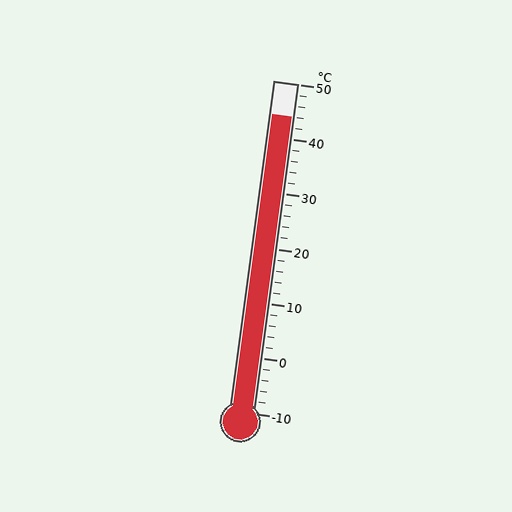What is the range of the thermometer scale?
The thermometer scale ranges from -10°C to 50°C.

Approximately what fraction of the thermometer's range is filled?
The thermometer is filled to approximately 90% of its range.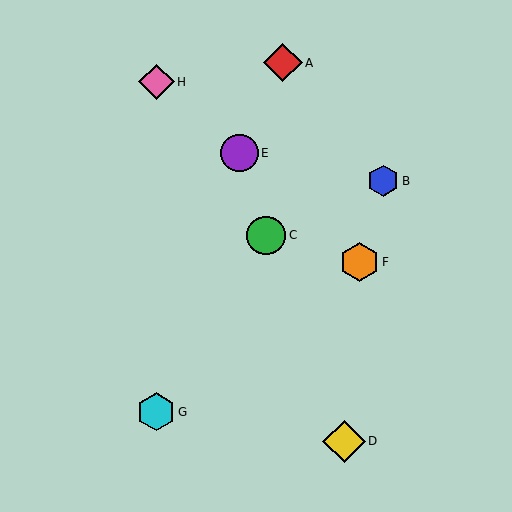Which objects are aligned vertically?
Objects G, H are aligned vertically.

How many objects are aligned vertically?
2 objects (G, H) are aligned vertically.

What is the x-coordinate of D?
Object D is at x≈344.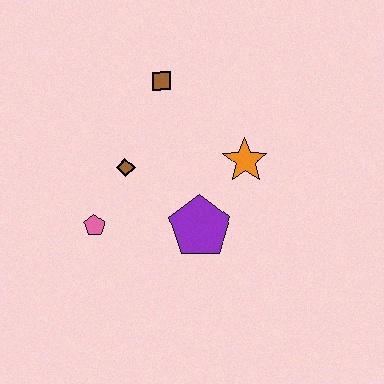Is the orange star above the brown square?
No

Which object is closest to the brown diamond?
The pink pentagon is closest to the brown diamond.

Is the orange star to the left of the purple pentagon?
No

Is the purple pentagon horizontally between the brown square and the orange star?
Yes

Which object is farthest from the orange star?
The pink pentagon is farthest from the orange star.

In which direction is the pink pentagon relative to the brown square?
The pink pentagon is below the brown square.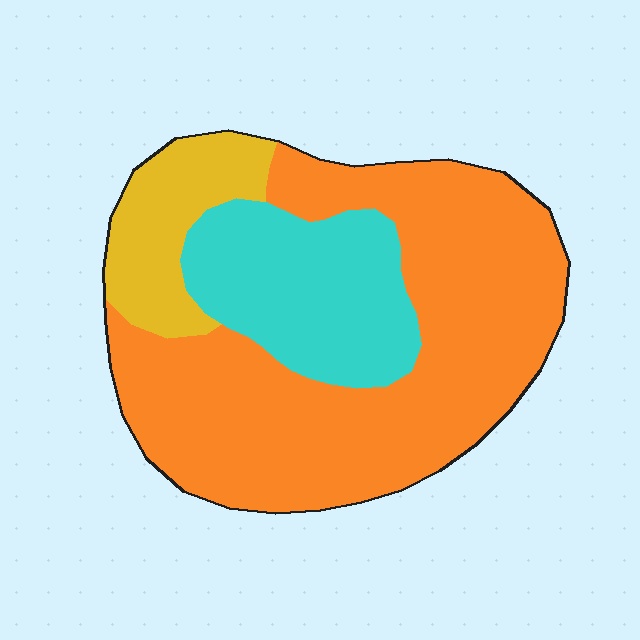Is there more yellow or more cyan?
Cyan.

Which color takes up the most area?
Orange, at roughly 60%.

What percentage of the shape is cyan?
Cyan takes up about one quarter (1/4) of the shape.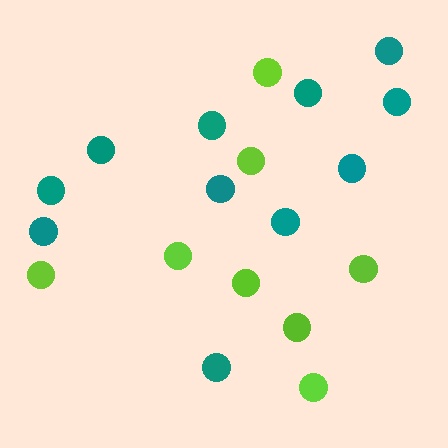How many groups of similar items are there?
There are 2 groups: one group of lime circles (8) and one group of teal circles (11).